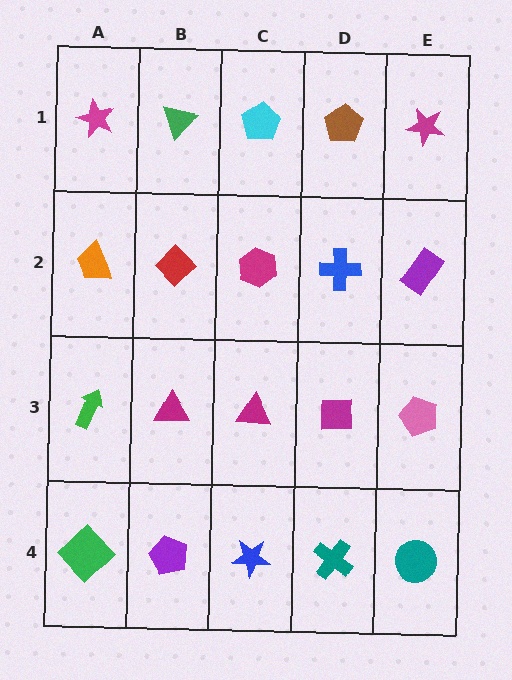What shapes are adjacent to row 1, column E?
A purple rectangle (row 2, column E), a brown pentagon (row 1, column D).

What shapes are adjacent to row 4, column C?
A magenta triangle (row 3, column C), a purple pentagon (row 4, column B), a teal cross (row 4, column D).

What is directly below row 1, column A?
An orange trapezoid.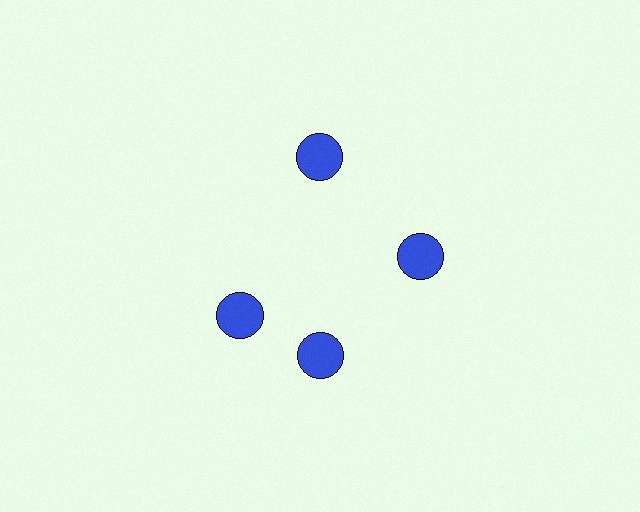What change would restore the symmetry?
The symmetry would be restored by rotating it back into even spacing with its neighbors so that all 4 circles sit at equal angles and equal distance from the center.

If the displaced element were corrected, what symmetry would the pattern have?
It would have 4-fold rotational symmetry — the pattern would map onto itself every 90 degrees.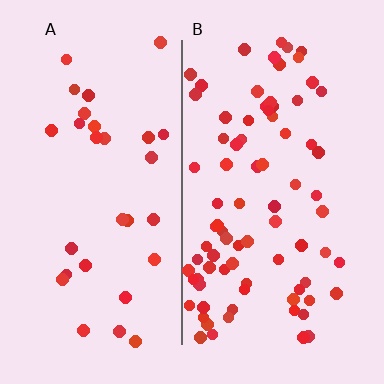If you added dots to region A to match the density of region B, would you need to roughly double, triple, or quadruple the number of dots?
Approximately triple.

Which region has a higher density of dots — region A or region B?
B (the right).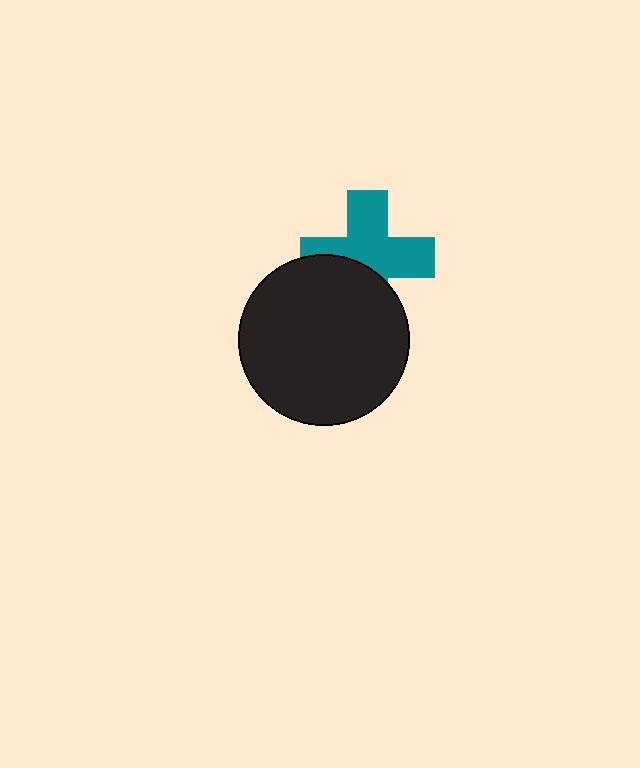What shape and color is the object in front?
The object in front is a black circle.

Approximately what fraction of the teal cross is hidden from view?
Roughly 37% of the teal cross is hidden behind the black circle.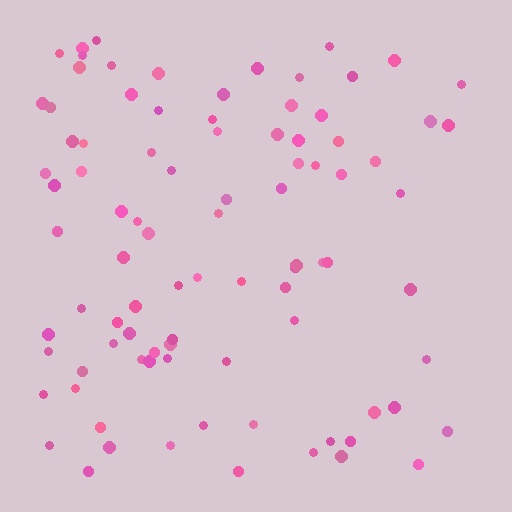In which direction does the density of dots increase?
From right to left, with the left side densest.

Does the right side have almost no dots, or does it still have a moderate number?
Still a moderate number, just noticeably fewer than the left.